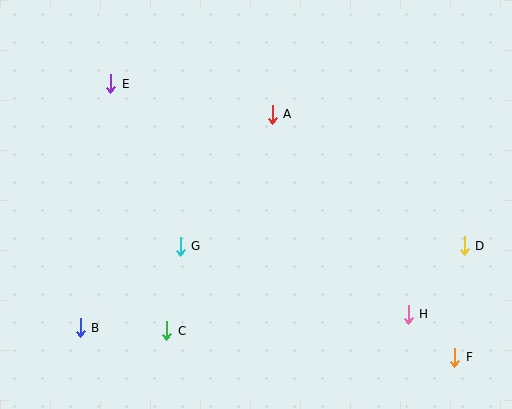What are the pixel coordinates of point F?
Point F is at (455, 357).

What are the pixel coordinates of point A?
Point A is at (272, 114).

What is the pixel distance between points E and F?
The distance between E and F is 439 pixels.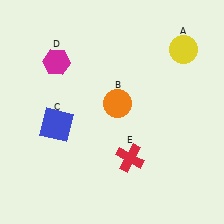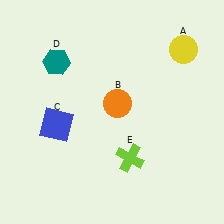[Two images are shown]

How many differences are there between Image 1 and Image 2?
There are 2 differences between the two images.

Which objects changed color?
D changed from magenta to teal. E changed from red to lime.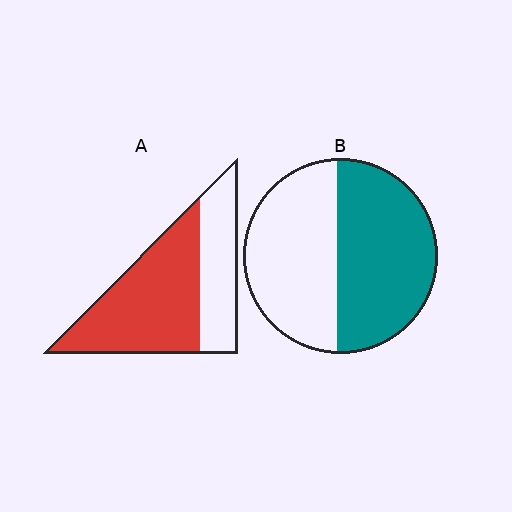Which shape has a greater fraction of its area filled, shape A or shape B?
Shape A.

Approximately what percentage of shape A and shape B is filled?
A is approximately 65% and B is approximately 50%.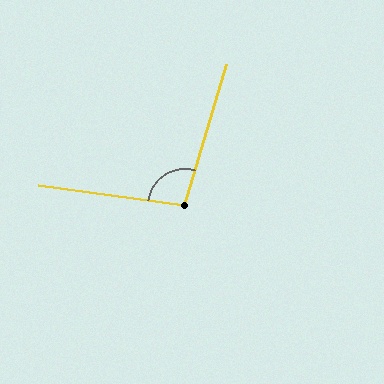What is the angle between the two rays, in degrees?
Approximately 99 degrees.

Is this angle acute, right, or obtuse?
It is obtuse.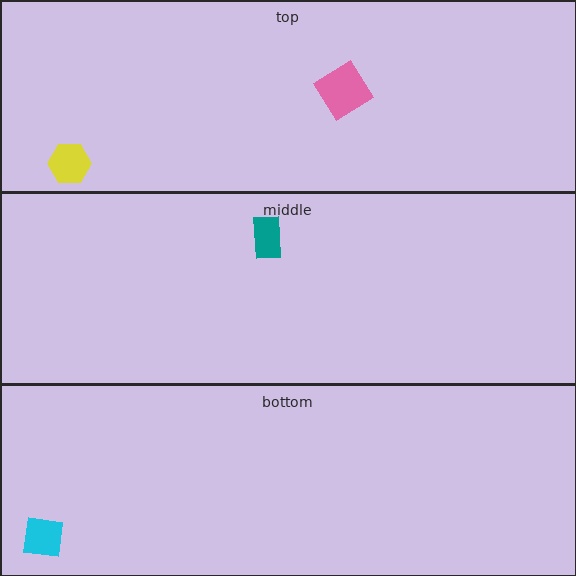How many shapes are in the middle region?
1.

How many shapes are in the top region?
2.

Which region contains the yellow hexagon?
The top region.